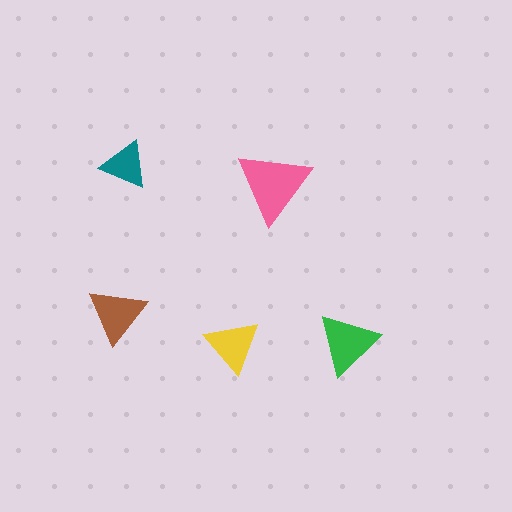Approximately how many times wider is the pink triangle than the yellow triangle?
About 1.5 times wider.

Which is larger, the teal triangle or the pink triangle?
The pink one.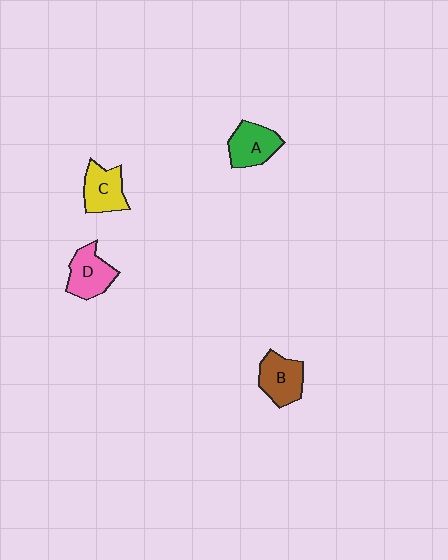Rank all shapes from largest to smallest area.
From largest to smallest: B (brown), D (pink), A (green), C (yellow).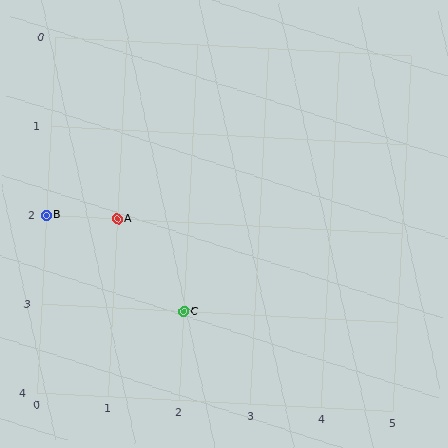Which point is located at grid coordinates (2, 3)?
Point C is at (2, 3).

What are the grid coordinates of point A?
Point A is at grid coordinates (1, 2).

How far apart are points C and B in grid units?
Points C and B are 2 columns and 1 row apart (about 2.2 grid units diagonally).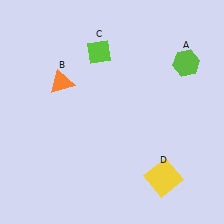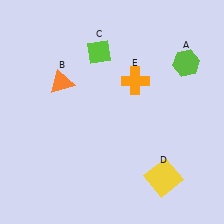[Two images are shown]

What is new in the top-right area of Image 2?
An orange cross (E) was added in the top-right area of Image 2.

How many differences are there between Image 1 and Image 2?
There is 1 difference between the two images.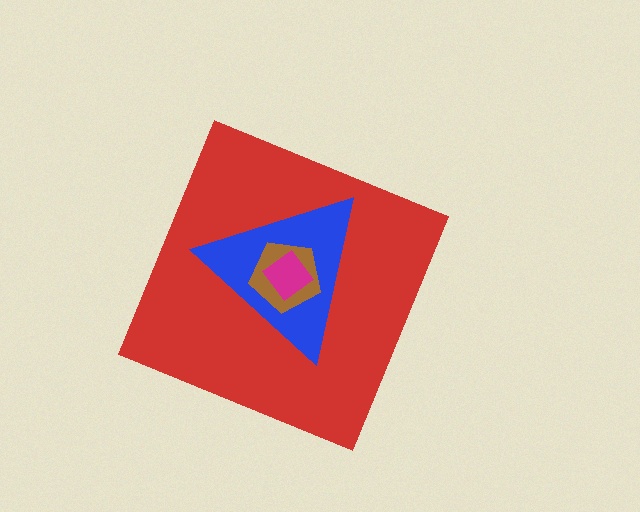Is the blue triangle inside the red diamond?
Yes.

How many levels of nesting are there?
4.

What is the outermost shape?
The red diamond.